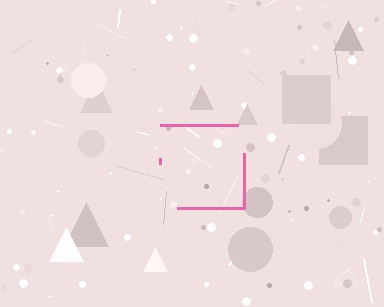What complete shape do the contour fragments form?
The contour fragments form a square.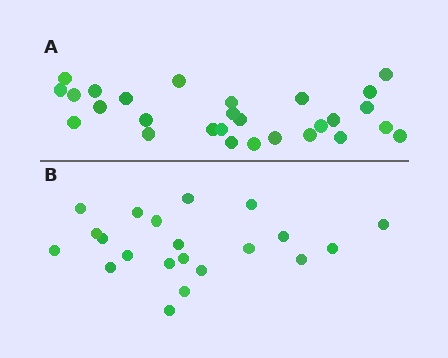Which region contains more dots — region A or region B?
Region A (the top region) has more dots.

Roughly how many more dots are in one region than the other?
Region A has roughly 8 or so more dots than region B.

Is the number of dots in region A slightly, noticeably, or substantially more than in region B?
Region A has noticeably more, but not dramatically so. The ratio is roughly 1.3 to 1.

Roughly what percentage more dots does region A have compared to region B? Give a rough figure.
About 35% more.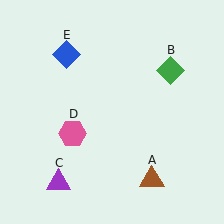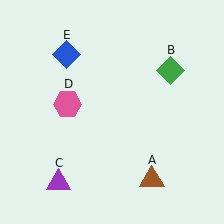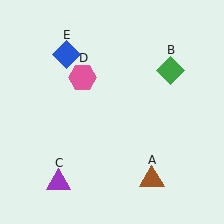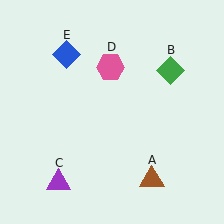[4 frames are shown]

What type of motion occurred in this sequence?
The pink hexagon (object D) rotated clockwise around the center of the scene.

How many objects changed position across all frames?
1 object changed position: pink hexagon (object D).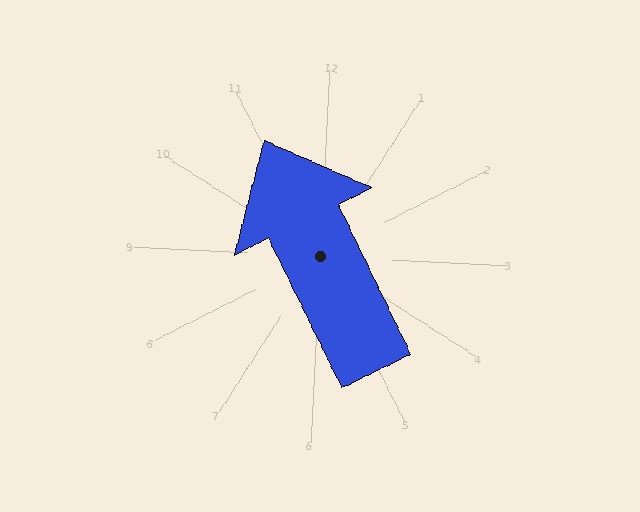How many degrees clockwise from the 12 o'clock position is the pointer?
Approximately 331 degrees.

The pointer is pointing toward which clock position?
Roughly 11 o'clock.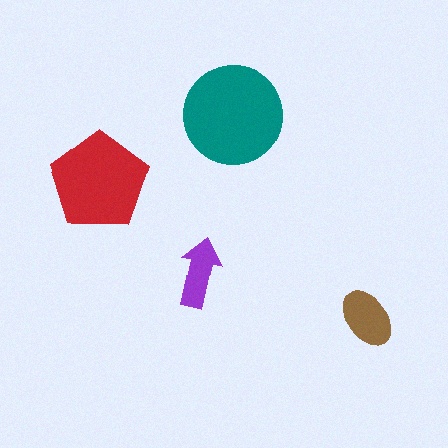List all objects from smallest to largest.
The purple arrow, the brown ellipse, the red pentagon, the teal circle.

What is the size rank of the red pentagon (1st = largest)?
2nd.